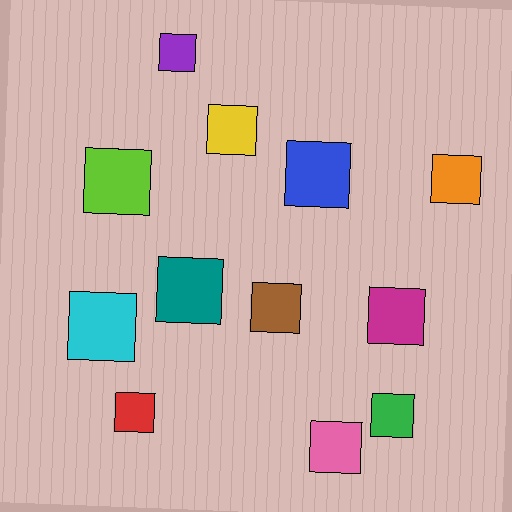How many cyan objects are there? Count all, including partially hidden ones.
There is 1 cyan object.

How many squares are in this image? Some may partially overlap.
There are 12 squares.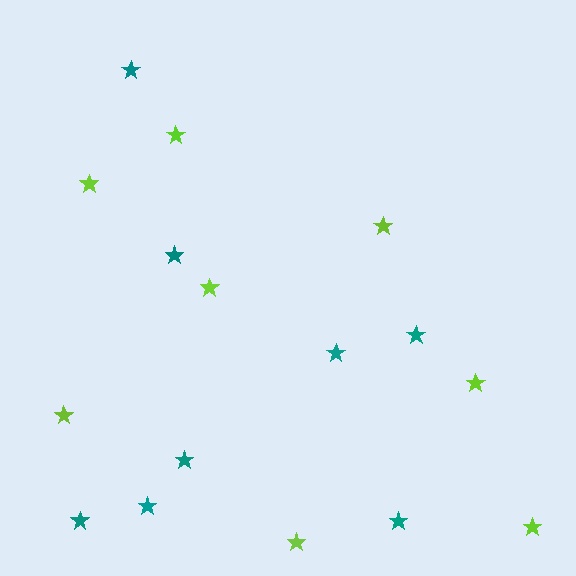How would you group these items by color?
There are 2 groups: one group of teal stars (8) and one group of lime stars (8).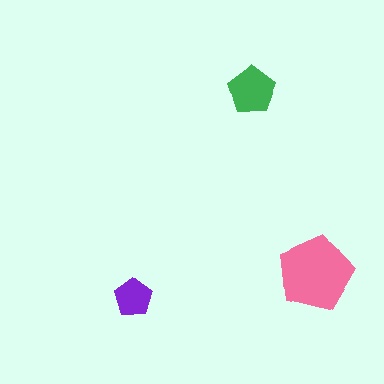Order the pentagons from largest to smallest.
the pink one, the green one, the purple one.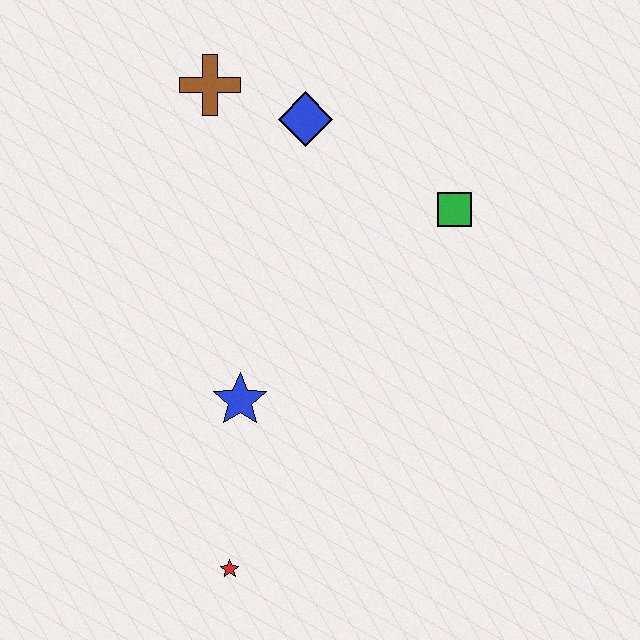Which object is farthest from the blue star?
The brown cross is farthest from the blue star.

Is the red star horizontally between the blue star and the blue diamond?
No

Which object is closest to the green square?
The blue diamond is closest to the green square.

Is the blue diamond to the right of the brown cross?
Yes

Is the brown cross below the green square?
No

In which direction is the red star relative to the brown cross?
The red star is below the brown cross.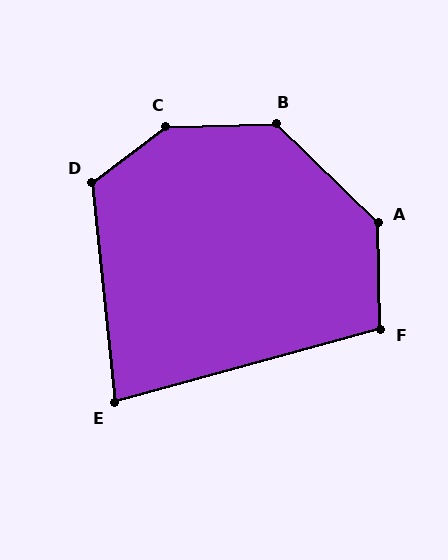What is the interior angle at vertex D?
Approximately 121 degrees (obtuse).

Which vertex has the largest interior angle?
C, at approximately 144 degrees.